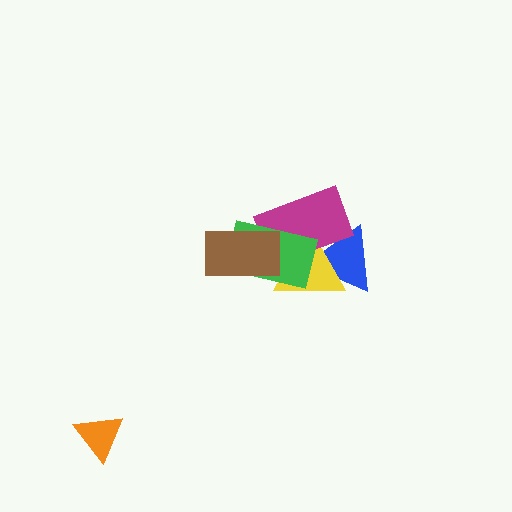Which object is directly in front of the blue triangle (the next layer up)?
The yellow triangle is directly in front of the blue triangle.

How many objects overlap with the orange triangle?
0 objects overlap with the orange triangle.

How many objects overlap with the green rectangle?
3 objects overlap with the green rectangle.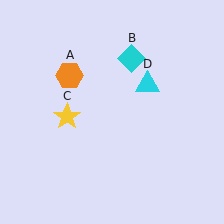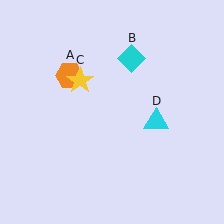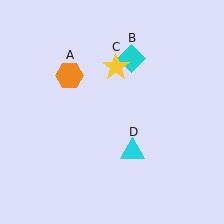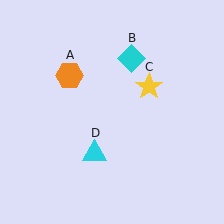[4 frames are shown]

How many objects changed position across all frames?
2 objects changed position: yellow star (object C), cyan triangle (object D).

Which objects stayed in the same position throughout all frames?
Orange hexagon (object A) and cyan diamond (object B) remained stationary.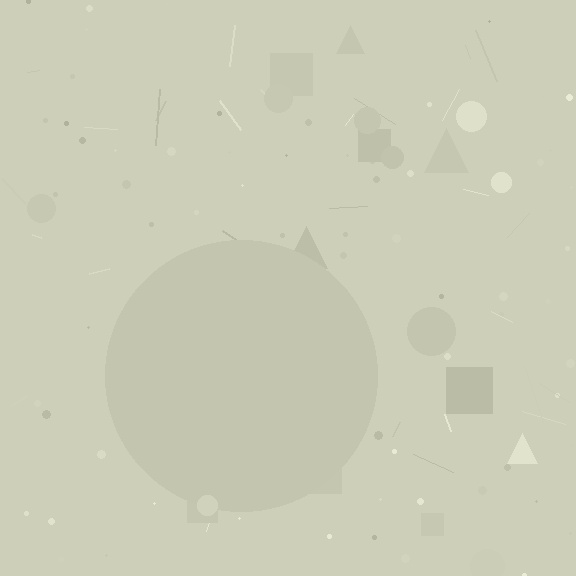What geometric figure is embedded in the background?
A circle is embedded in the background.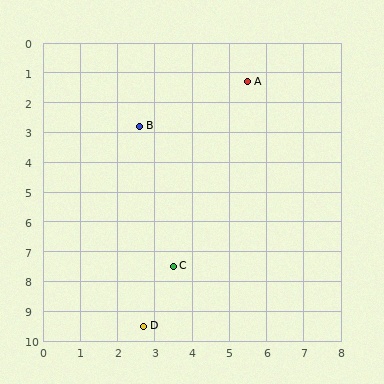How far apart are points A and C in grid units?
Points A and C are about 6.5 grid units apart.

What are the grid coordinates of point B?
Point B is at approximately (2.6, 2.8).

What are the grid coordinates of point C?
Point C is at approximately (3.5, 7.5).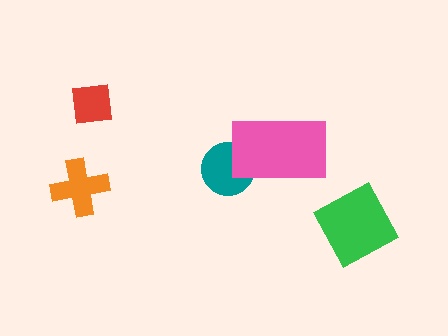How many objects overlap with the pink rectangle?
1 object overlaps with the pink rectangle.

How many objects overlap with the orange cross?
0 objects overlap with the orange cross.